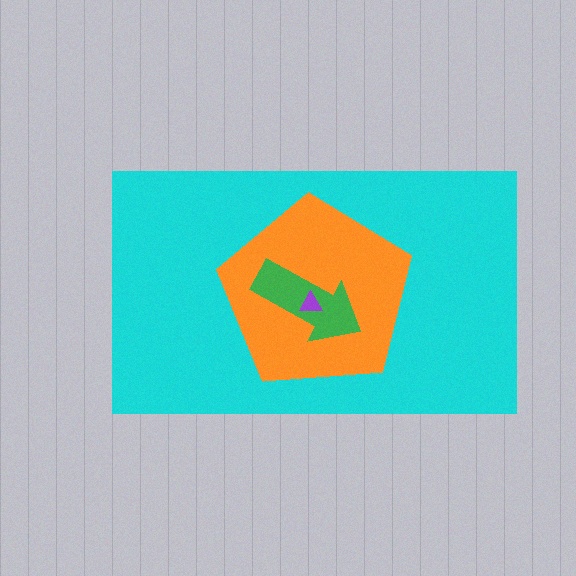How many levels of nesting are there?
4.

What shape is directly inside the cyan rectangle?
The orange pentagon.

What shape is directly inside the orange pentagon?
The green arrow.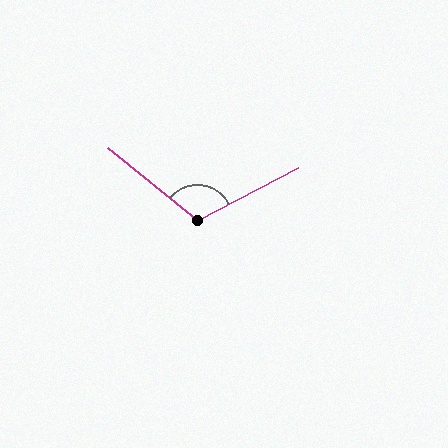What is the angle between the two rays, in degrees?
Approximately 113 degrees.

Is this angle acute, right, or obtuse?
It is obtuse.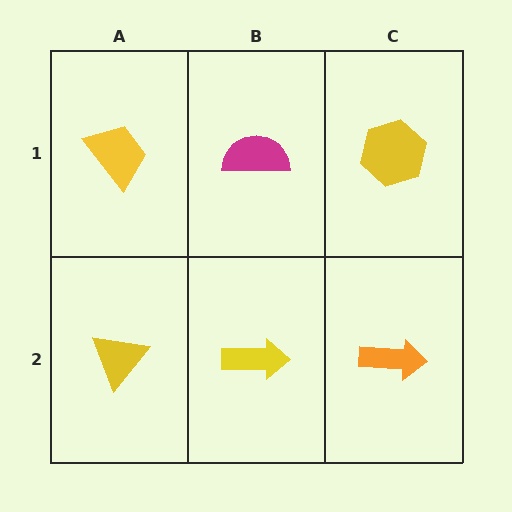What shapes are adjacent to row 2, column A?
A yellow trapezoid (row 1, column A), a yellow arrow (row 2, column B).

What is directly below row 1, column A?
A yellow triangle.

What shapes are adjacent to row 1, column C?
An orange arrow (row 2, column C), a magenta semicircle (row 1, column B).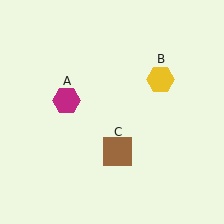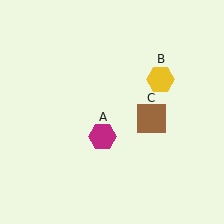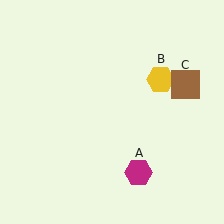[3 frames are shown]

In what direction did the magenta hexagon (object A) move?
The magenta hexagon (object A) moved down and to the right.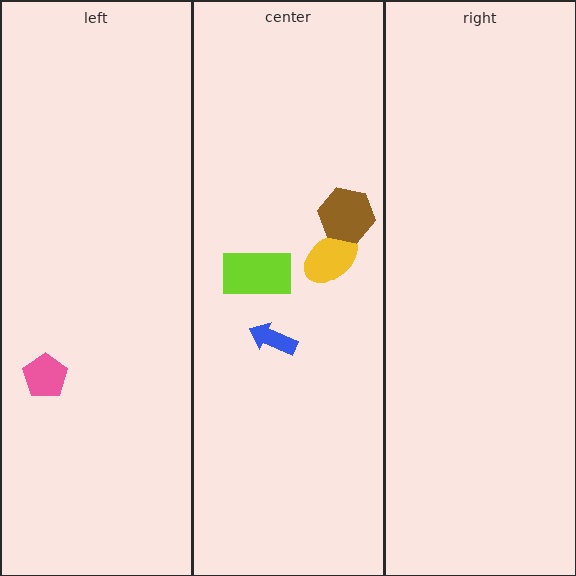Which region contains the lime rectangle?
The center region.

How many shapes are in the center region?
4.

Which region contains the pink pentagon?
The left region.